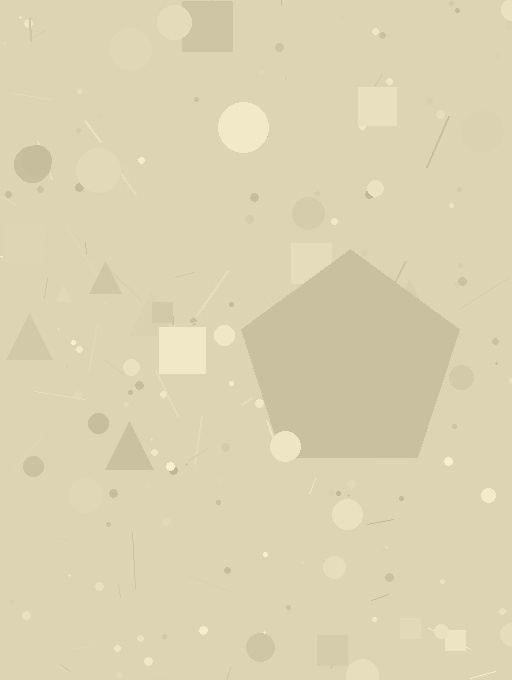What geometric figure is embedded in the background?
A pentagon is embedded in the background.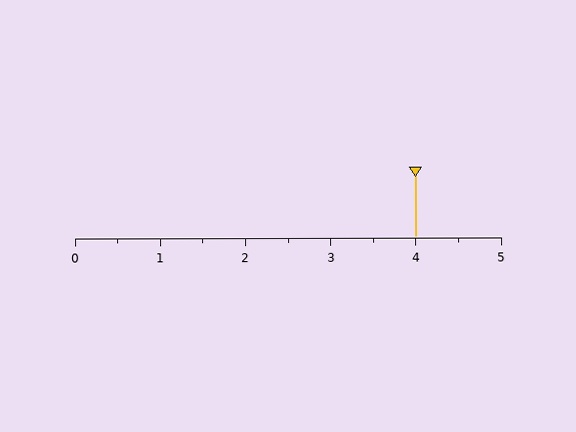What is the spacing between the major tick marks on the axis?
The major ticks are spaced 1 apart.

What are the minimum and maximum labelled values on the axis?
The axis runs from 0 to 5.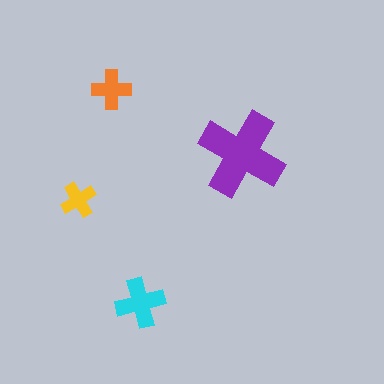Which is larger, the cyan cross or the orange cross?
The cyan one.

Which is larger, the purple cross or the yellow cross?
The purple one.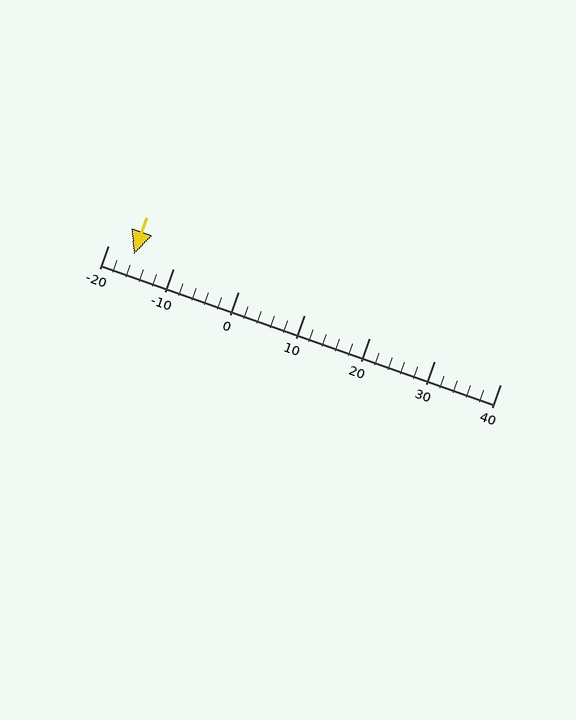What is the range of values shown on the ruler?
The ruler shows values from -20 to 40.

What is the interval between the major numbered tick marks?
The major tick marks are spaced 10 units apart.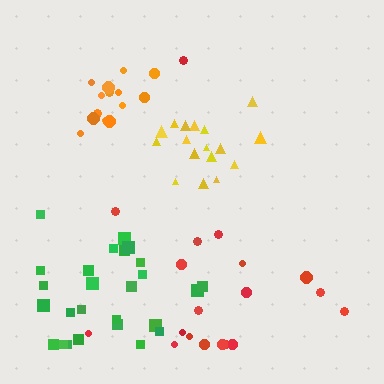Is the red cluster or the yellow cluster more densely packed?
Yellow.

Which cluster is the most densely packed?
Orange.